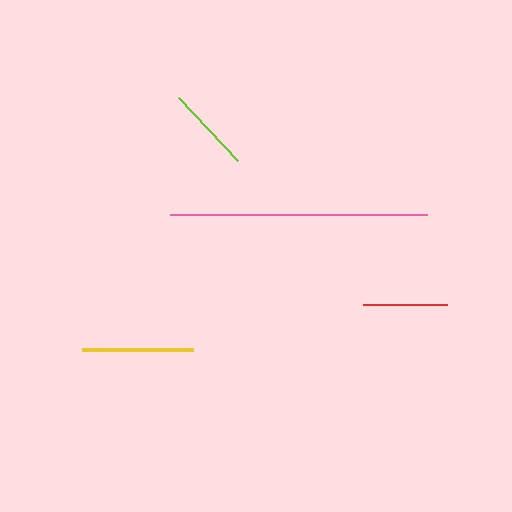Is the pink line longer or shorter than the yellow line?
The pink line is longer than the yellow line.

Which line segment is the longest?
The pink line is the longest at approximately 257 pixels.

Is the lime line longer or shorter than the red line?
The lime line is longer than the red line.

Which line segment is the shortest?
The red line is the shortest at approximately 84 pixels.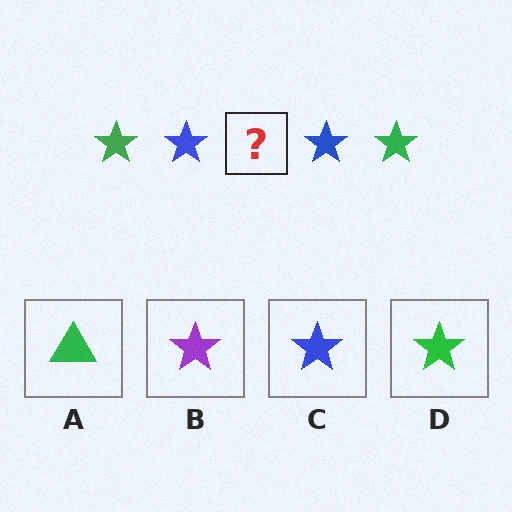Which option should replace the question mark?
Option D.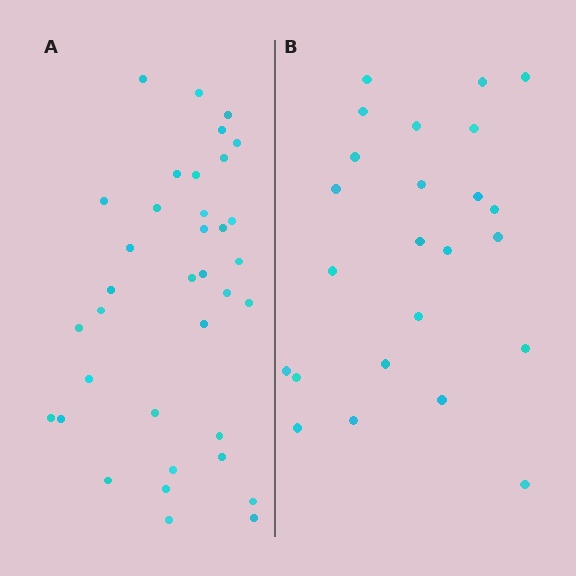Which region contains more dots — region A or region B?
Region A (the left region) has more dots.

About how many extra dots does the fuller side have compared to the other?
Region A has roughly 12 or so more dots than region B.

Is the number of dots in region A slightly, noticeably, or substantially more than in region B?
Region A has substantially more. The ratio is roughly 1.5 to 1.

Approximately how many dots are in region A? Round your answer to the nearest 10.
About 40 dots. (The exact count is 36, which rounds to 40.)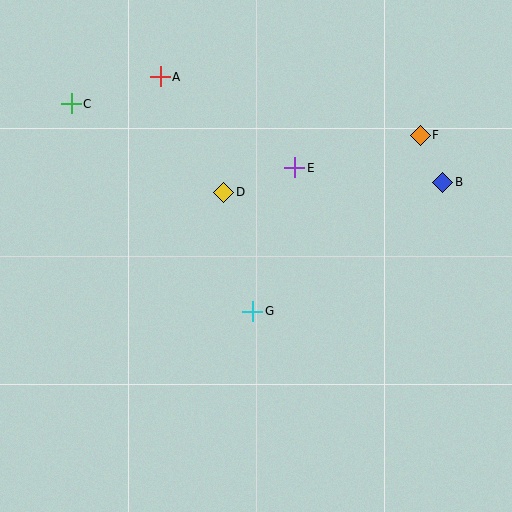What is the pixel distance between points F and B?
The distance between F and B is 52 pixels.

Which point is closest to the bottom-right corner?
Point G is closest to the bottom-right corner.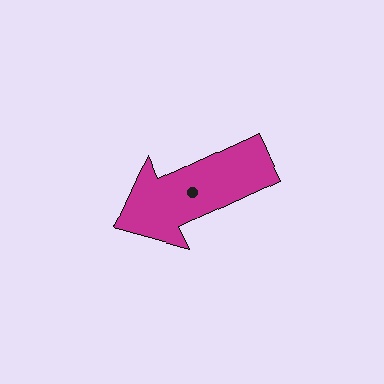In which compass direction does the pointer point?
Southwest.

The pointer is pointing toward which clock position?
Roughly 8 o'clock.